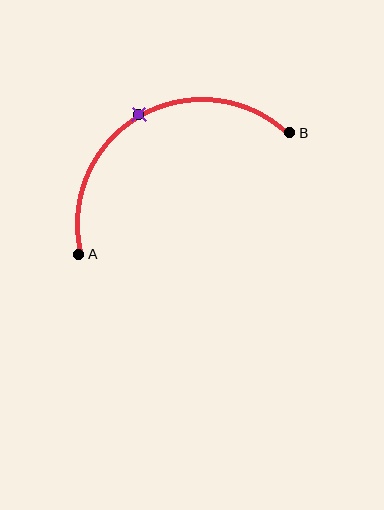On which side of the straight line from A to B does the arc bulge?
The arc bulges above the straight line connecting A and B.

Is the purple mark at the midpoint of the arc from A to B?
Yes. The purple mark lies on the arc at equal arc-length from both A and B — it is the arc midpoint.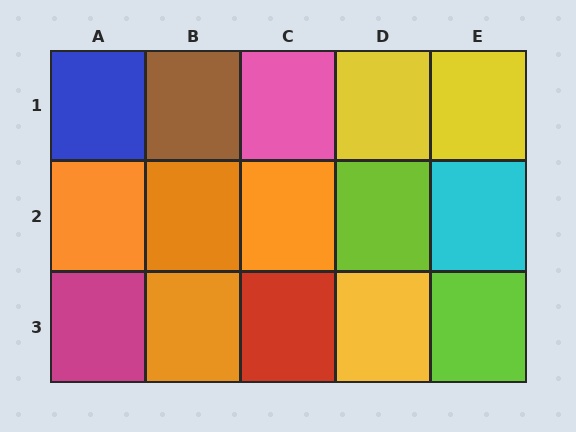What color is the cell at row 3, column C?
Red.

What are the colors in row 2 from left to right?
Orange, orange, orange, lime, cyan.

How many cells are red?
1 cell is red.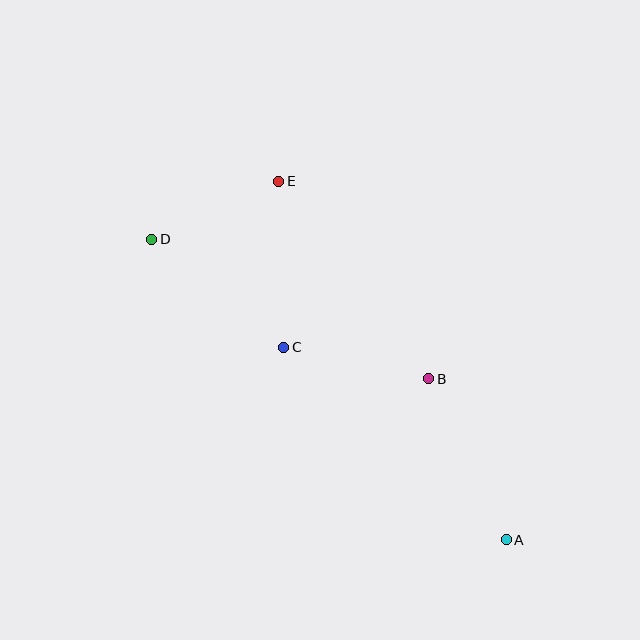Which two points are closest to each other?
Points D and E are closest to each other.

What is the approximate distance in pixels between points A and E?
The distance between A and E is approximately 425 pixels.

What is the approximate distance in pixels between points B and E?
The distance between B and E is approximately 248 pixels.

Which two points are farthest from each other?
Points A and D are farthest from each other.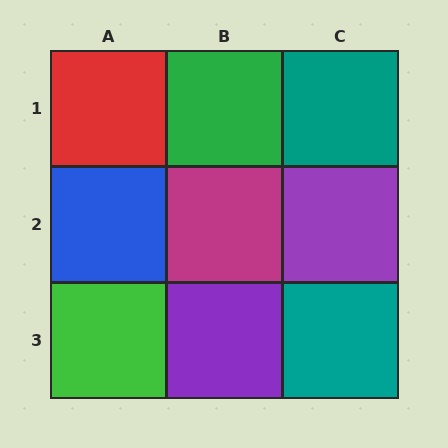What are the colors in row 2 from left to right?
Blue, magenta, purple.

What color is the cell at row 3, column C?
Teal.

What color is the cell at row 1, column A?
Red.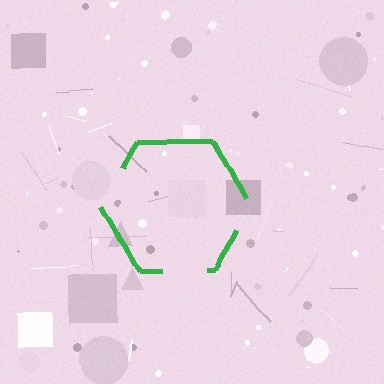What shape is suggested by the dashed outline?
The dashed outline suggests a hexagon.